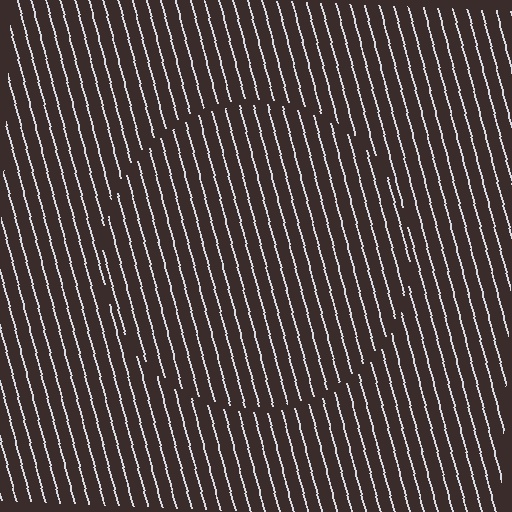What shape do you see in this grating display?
An illusory circle. The interior of the shape contains the same grating, shifted by half a period — the contour is defined by the phase discontinuity where line-ends from the inner and outer gratings abut.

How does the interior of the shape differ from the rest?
The interior of the shape contains the same grating, shifted by half a period — the contour is defined by the phase discontinuity where line-ends from the inner and outer gratings abut.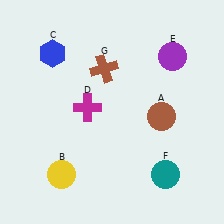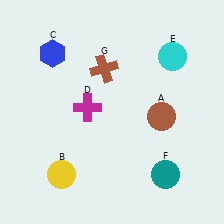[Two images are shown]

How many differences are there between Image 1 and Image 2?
There is 1 difference between the two images.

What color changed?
The circle (E) changed from purple in Image 1 to cyan in Image 2.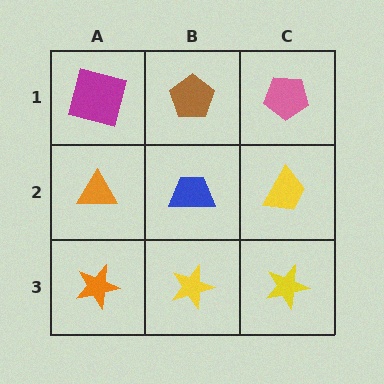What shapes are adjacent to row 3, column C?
A yellow trapezoid (row 2, column C), a yellow star (row 3, column B).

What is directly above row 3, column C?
A yellow trapezoid.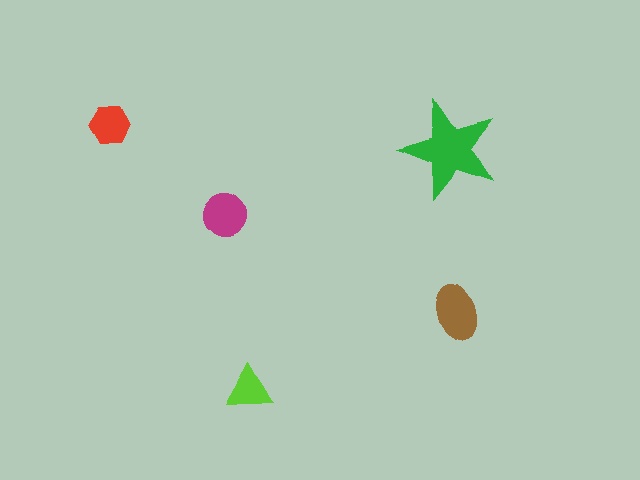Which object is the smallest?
The lime triangle.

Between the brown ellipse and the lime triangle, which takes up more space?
The brown ellipse.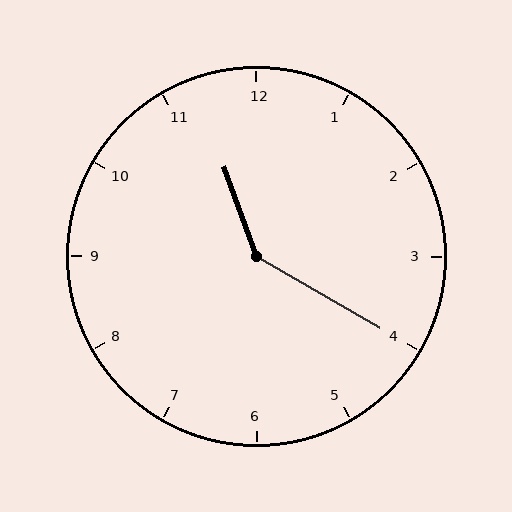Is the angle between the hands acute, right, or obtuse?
It is obtuse.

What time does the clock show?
11:20.